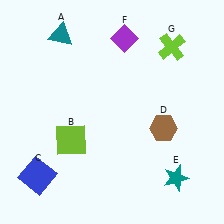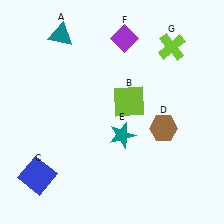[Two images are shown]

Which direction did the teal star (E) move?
The teal star (E) moved left.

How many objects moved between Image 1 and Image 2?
2 objects moved between the two images.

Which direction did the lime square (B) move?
The lime square (B) moved right.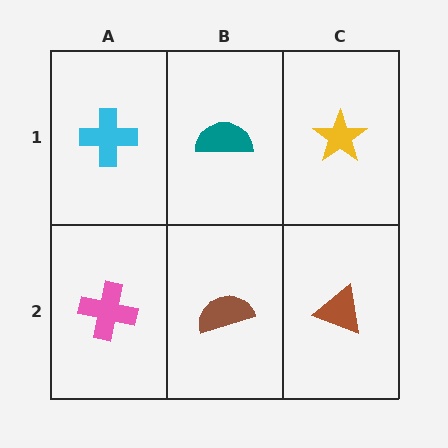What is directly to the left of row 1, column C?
A teal semicircle.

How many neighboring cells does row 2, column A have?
2.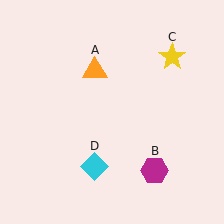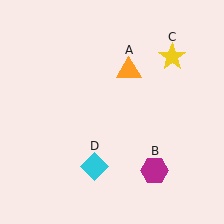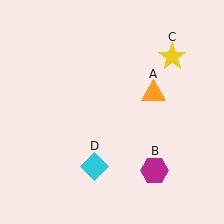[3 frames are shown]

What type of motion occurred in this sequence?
The orange triangle (object A) rotated clockwise around the center of the scene.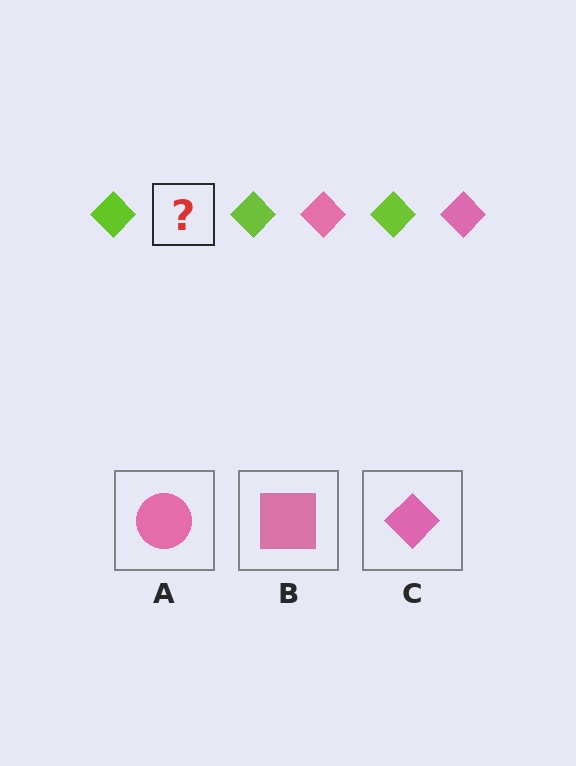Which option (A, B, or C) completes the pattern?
C.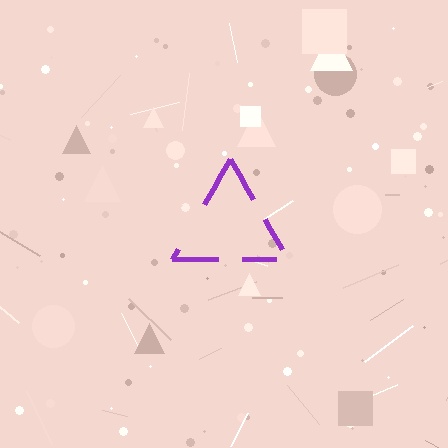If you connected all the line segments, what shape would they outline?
They would outline a triangle.